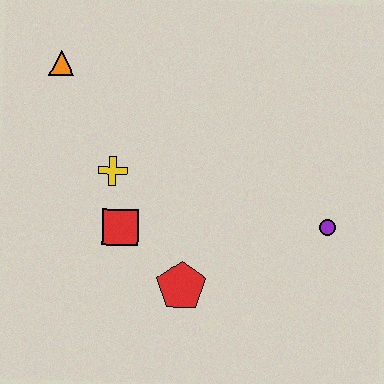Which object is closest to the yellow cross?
The red square is closest to the yellow cross.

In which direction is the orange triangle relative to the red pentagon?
The orange triangle is above the red pentagon.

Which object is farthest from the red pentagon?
The orange triangle is farthest from the red pentagon.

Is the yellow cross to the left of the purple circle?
Yes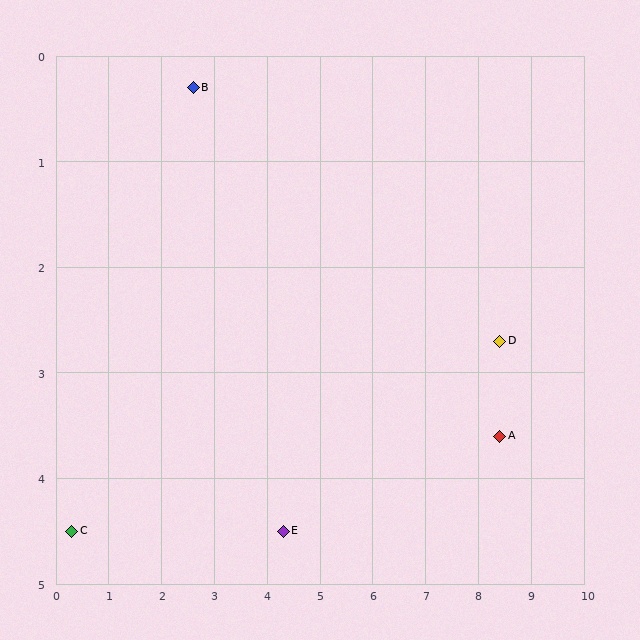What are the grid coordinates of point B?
Point B is at approximately (2.6, 0.3).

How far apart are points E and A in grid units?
Points E and A are about 4.2 grid units apart.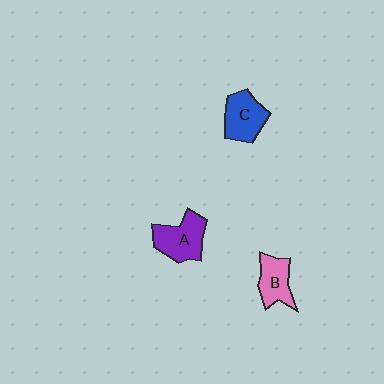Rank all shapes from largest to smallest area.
From largest to smallest: A (purple), C (blue), B (pink).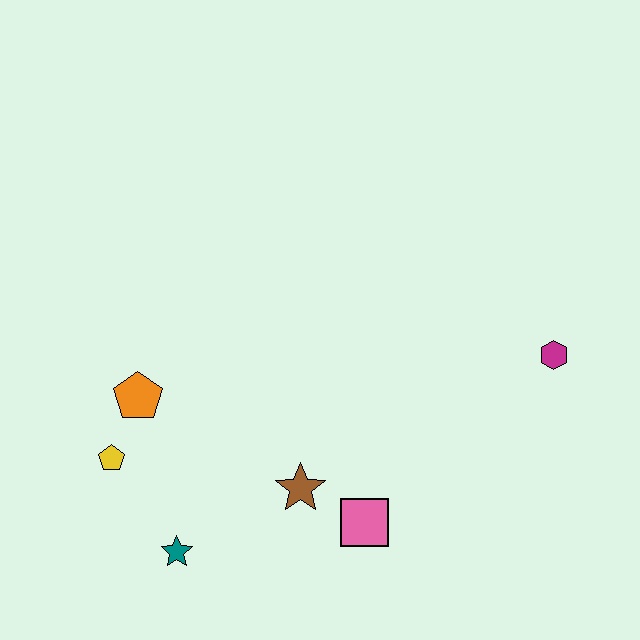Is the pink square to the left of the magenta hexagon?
Yes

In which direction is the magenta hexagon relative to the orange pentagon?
The magenta hexagon is to the right of the orange pentagon.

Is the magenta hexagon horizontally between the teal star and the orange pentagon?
No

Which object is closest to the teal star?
The yellow pentagon is closest to the teal star.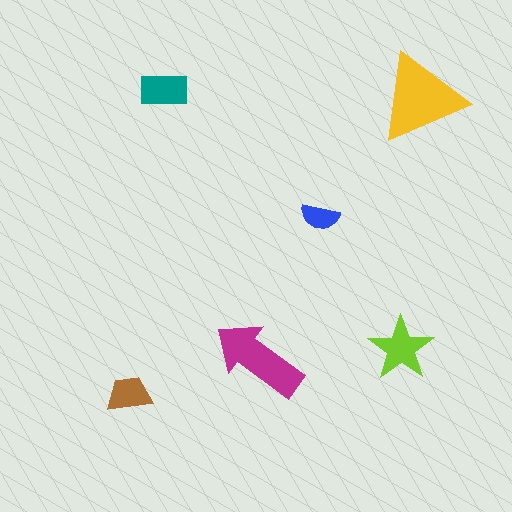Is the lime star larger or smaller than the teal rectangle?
Larger.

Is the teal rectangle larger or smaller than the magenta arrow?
Smaller.